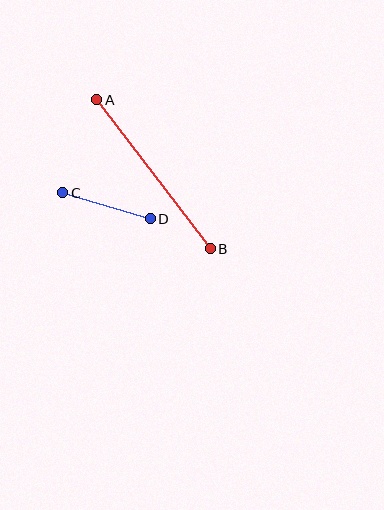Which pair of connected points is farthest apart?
Points A and B are farthest apart.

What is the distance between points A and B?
The distance is approximately 188 pixels.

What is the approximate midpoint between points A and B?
The midpoint is at approximately (153, 174) pixels.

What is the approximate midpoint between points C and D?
The midpoint is at approximately (107, 206) pixels.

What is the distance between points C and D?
The distance is approximately 91 pixels.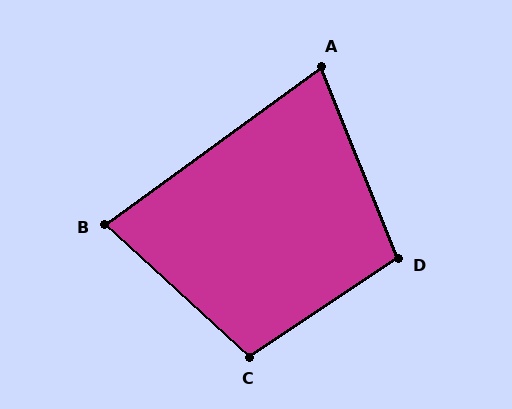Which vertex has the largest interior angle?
C, at approximately 104 degrees.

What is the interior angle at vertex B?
Approximately 79 degrees (acute).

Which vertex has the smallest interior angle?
A, at approximately 76 degrees.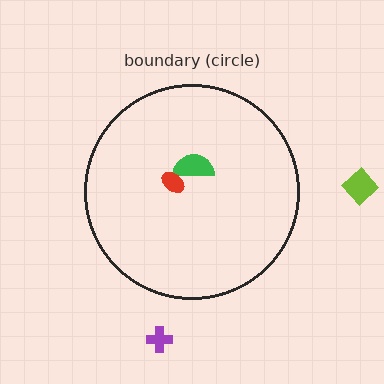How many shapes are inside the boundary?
2 inside, 2 outside.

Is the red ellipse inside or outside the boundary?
Inside.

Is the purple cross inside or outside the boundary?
Outside.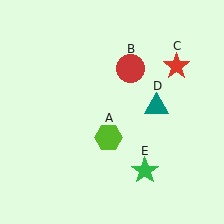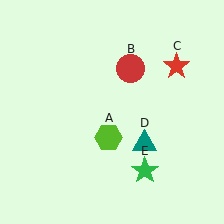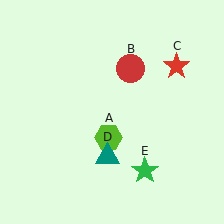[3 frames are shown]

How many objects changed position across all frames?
1 object changed position: teal triangle (object D).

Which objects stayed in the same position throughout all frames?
Lime hexagon (object A) and red circle (object B) and red star (object C) and green star (object E) remained stationary.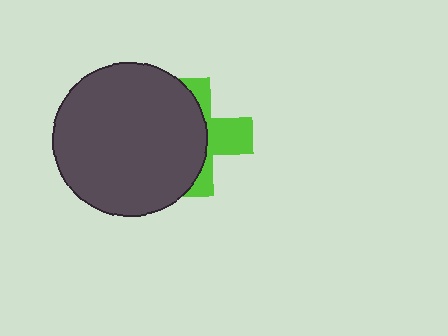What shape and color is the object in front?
The object in front is a dark gray circle.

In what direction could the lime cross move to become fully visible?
The lime cross could move right. That would shift it out from behind the dark gray circle entirely.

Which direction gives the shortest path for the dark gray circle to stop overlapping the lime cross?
Moving left gives the shortest separation.